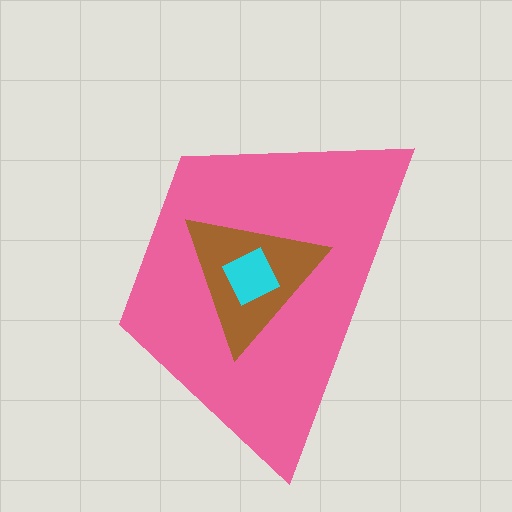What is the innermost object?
The cyan square.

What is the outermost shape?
The pink trapezoid.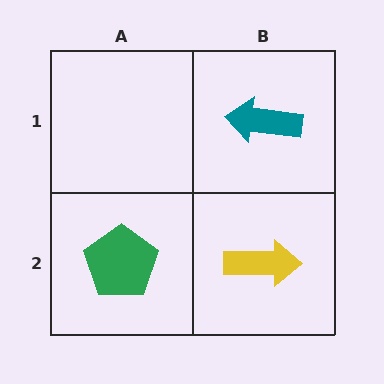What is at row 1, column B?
A teal arrow.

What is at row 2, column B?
A yellow arrow.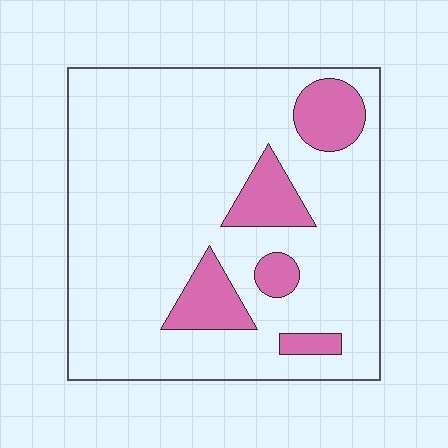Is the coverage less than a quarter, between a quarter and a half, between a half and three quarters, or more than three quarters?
Less than a quarter.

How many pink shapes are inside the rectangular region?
5.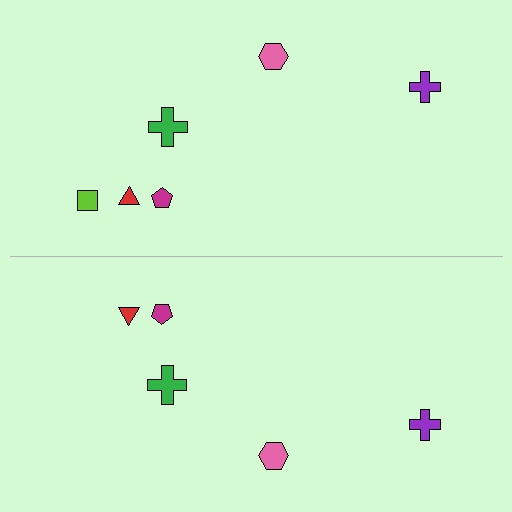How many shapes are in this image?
There are 11 shapes in this image.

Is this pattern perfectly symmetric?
No, the pattern is not perfectly symmetric. A lime square is missing from the bottom side.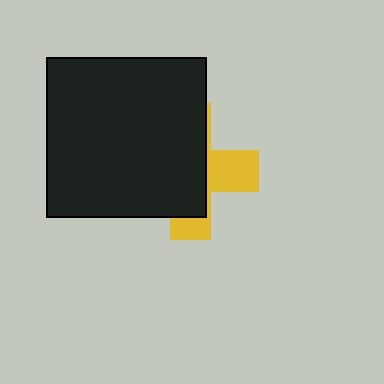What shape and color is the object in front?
The object in front is a black square.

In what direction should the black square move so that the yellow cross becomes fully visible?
The black square should move left. That is the shortest direction to clear the overlap and leave the yellow cross fully visible.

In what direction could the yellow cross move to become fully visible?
The yellow cross could move right. That would shift it out from behind the black square entirely.